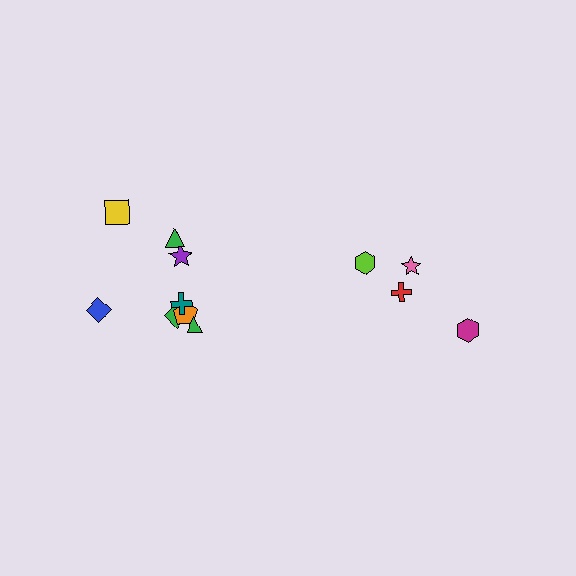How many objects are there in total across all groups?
There are 12 objects.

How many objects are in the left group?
There are 8 objects.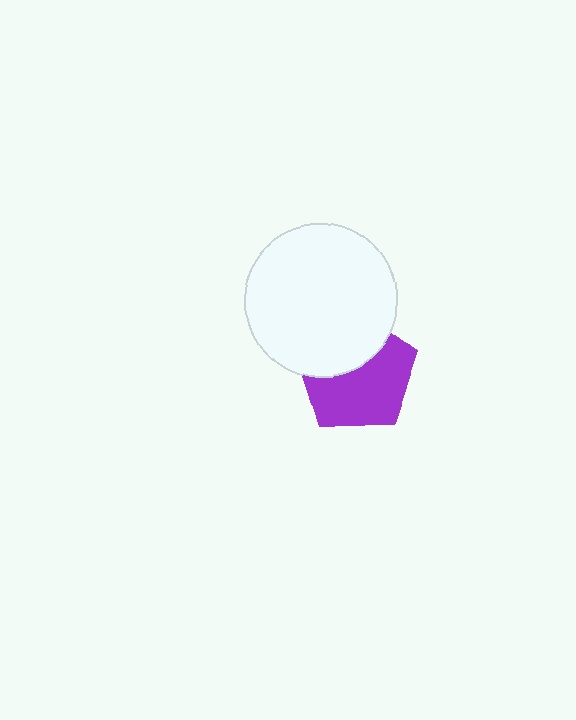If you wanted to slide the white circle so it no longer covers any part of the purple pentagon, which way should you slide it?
Slide it up — that is the most direct way to separate the two shapes.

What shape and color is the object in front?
The object in front is a white circle.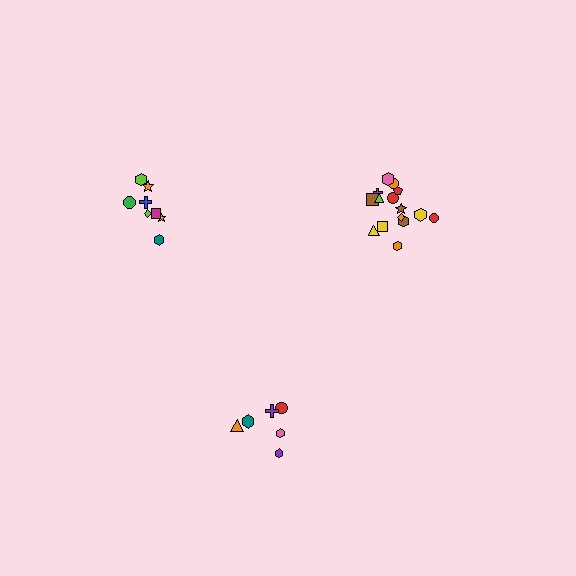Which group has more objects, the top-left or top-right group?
The top-right group.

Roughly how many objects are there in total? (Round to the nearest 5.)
Roughly 30 objects in total.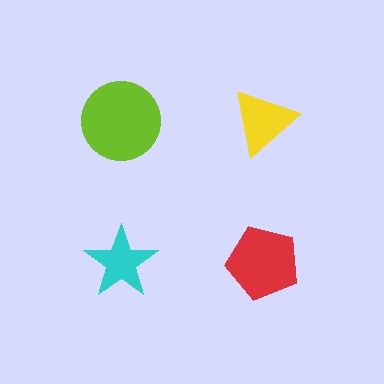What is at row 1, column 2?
A yellow triangle.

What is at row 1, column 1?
A lime circle.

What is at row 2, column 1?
A cyan star.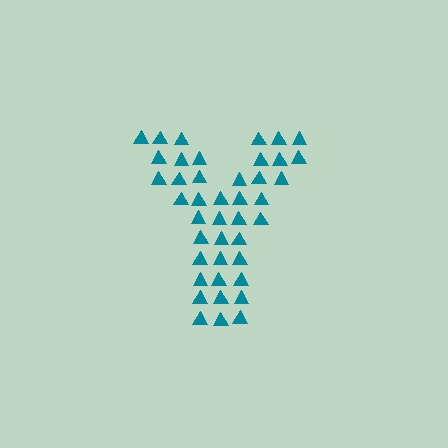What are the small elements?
The small elements are triangles.